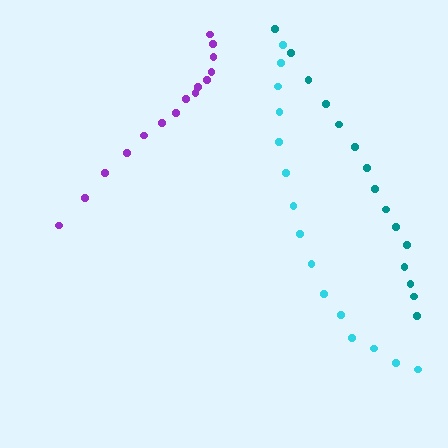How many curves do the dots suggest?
There are 3 distinct paths.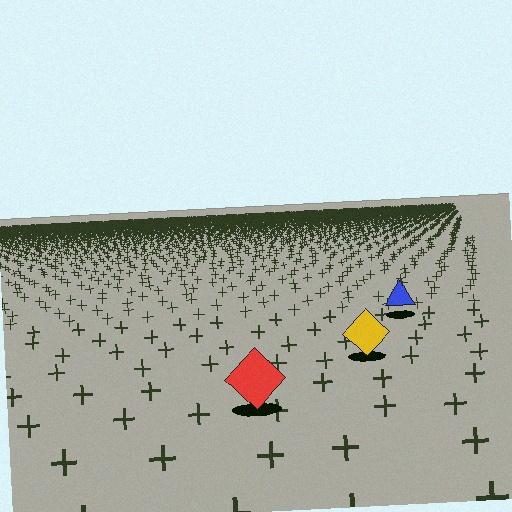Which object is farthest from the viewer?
The blue triangle is farthest from the viewer. It appears smaller and the ground texture around it is denser.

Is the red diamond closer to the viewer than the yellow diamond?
Yes. The red diamond is closer — you can tell from the texture gradient: the ground texture is coarser near it.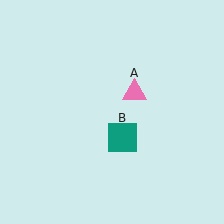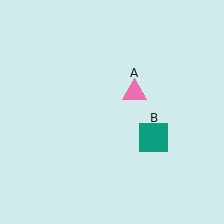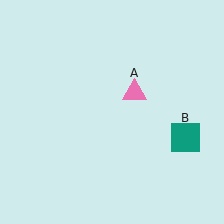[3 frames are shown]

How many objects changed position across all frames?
1 object changed position: teal square (object B).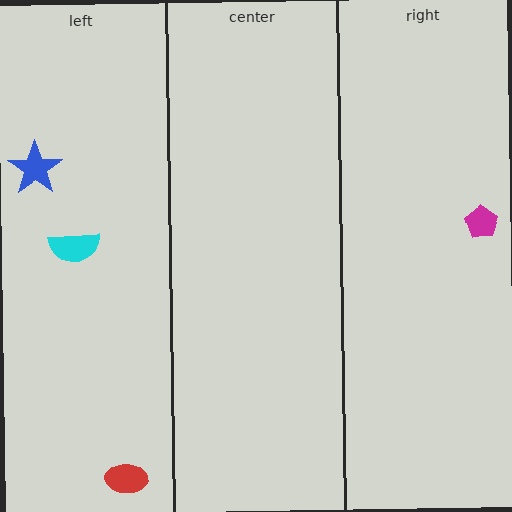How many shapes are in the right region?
1.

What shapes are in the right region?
The magenta pentagon.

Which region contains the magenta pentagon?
The right region.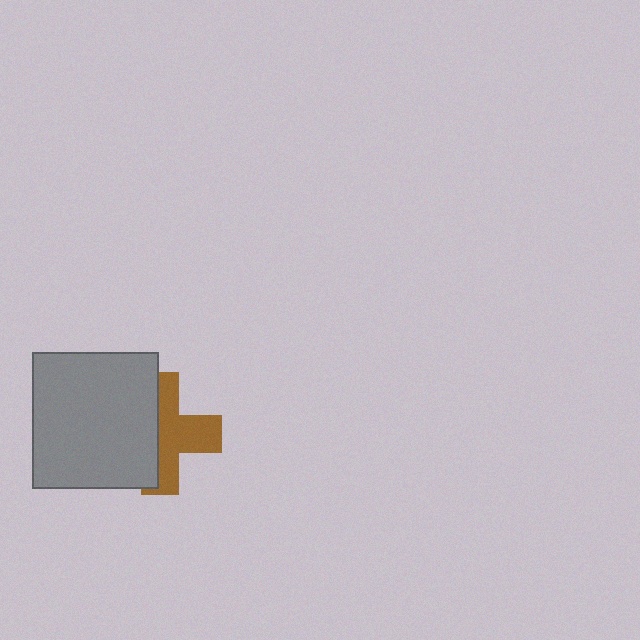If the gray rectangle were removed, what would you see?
You would see the complete brown cross.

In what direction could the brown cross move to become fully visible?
The brown cross could move right. That would shift it out from behind the gray rectangle entirely.